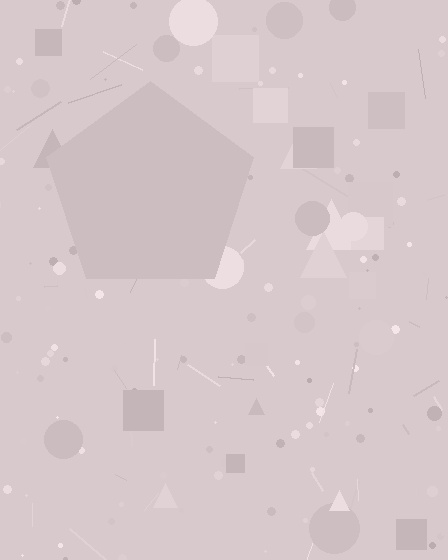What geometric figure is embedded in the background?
A pentagon is embedded in the background.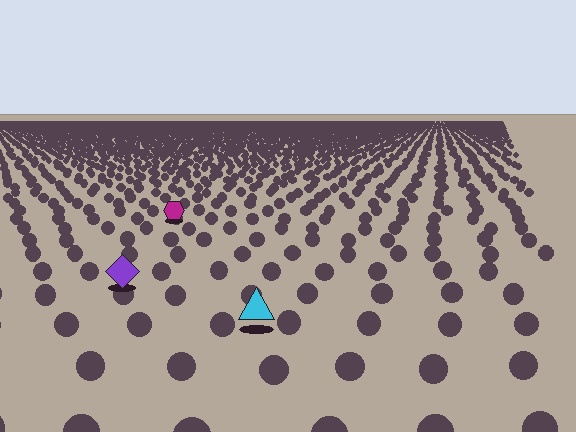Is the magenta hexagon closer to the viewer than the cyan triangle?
No. The cyan triangle is closer — you can tell from the texture gradient: the ground texture is coarser near it.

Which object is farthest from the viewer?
The magenta hexagon is farthest from the viewer. It appears smaller and the ground texture around it is denser.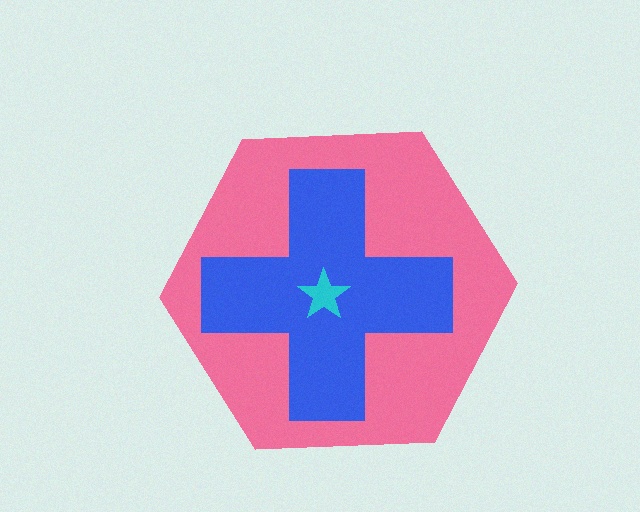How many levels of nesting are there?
3.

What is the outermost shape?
The pink hexagon.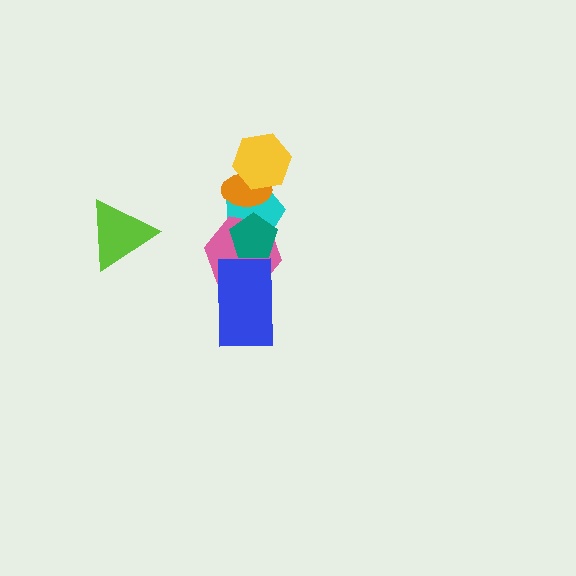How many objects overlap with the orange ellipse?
2 objects overlap with the orange ellipse.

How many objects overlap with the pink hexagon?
3 objects overlap with the pink hexagon.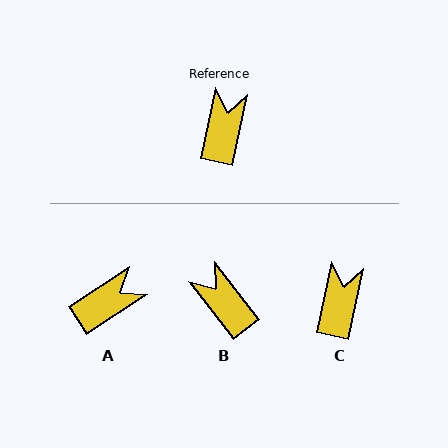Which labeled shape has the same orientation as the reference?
C.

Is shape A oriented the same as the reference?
No, it is off by about 45 degrees.